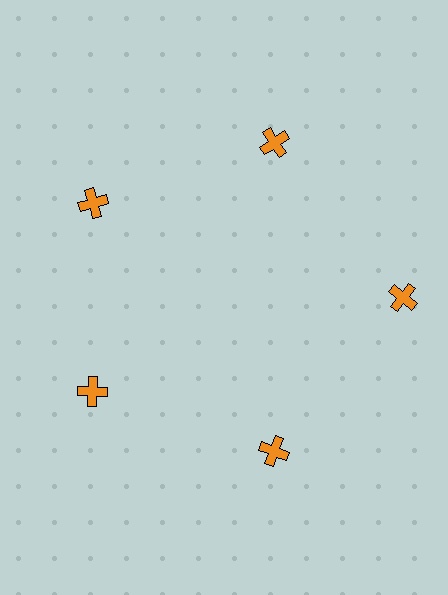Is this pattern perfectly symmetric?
No. The 5 orange crosses are arranged in a ring, but one element near the 3 o'clock position is pushed outward from the center, breaking the 5-fold rotational symmetry.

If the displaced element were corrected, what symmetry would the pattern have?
It would have 5-fold rotational symmetry — the pattern would map onto itself every 72 degrees.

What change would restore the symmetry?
The symmetry would be restored by moving it inward, back onto the ring so that all 5 crosses sit at equal angles and equal distance from the center.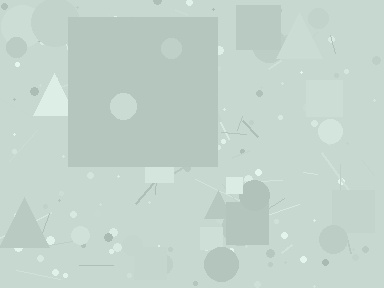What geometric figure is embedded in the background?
A square is embedded in the background.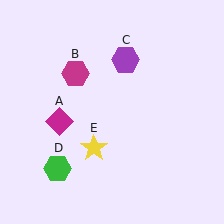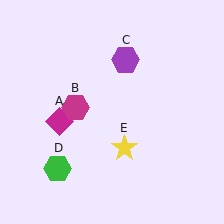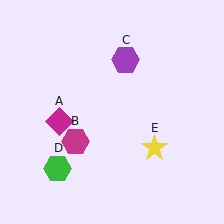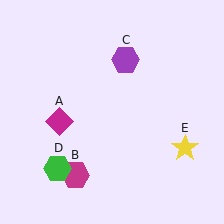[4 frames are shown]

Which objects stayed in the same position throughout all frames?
Magenta diamond (object A) and purple hexagon (object C) and green hexagon (object D) remained stationary.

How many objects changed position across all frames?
2 objects changed position: magenta hexagon (object B), yellow star (object E).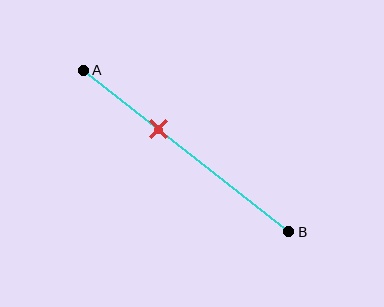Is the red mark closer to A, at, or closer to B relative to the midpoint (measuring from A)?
The red mark is closer to point A than the midpoint of segment AB.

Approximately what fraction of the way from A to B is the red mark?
The red mark is approximately 35% of the way from A to B.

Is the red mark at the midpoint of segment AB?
No, the mark is at about 35% from A, not at the 50% midpoint.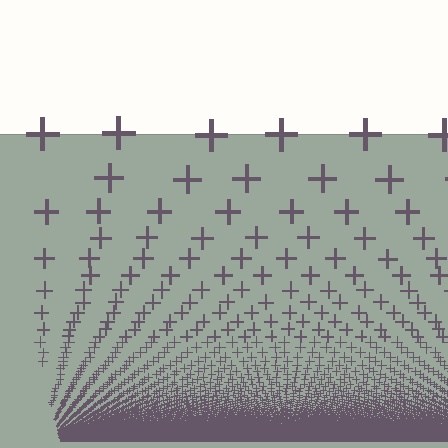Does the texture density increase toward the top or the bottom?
Density increases toward the bottom.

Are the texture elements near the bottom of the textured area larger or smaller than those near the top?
Smaller. The gradient is inverted — elements near the bottom are smaller and denser.